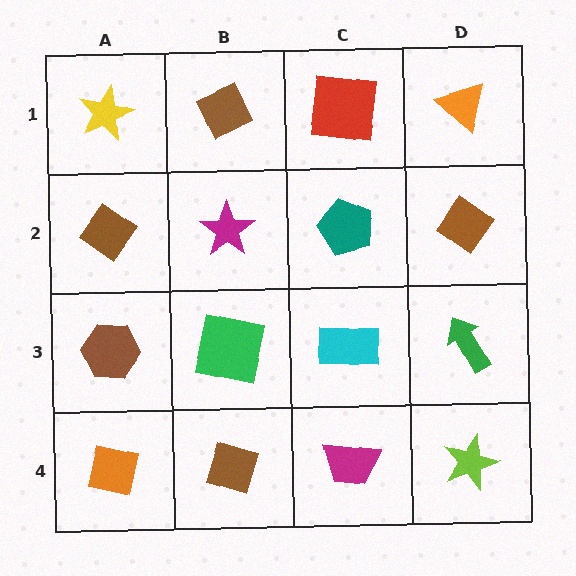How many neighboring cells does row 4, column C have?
3.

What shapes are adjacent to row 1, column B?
A magenta star (row 2, column B), a yellow star (row 1, column A), a red square (row 1, column C).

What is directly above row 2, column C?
A red square.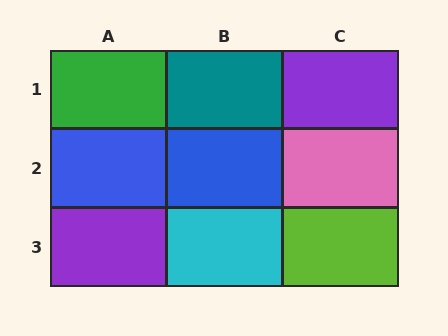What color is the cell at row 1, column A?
Green.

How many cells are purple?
2 cells are purple.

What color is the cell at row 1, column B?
Teal.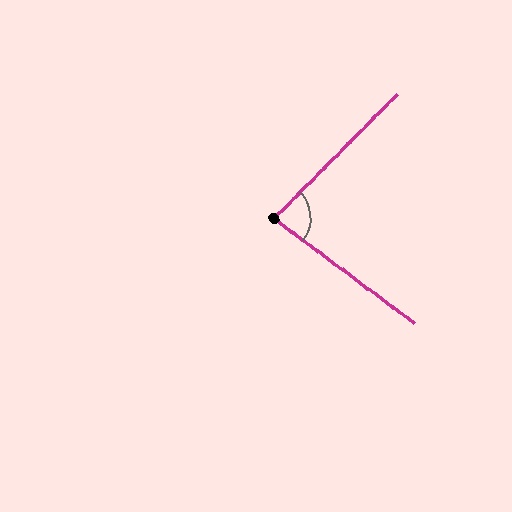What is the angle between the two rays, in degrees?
Approximately 82 degrees.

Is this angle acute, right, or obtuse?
It is acute.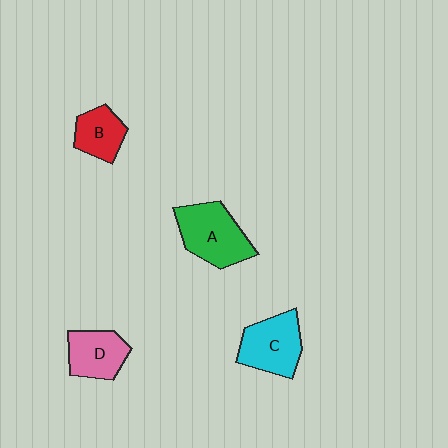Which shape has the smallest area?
Shape B (red).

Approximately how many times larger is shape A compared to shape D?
Approximately 1.4 times.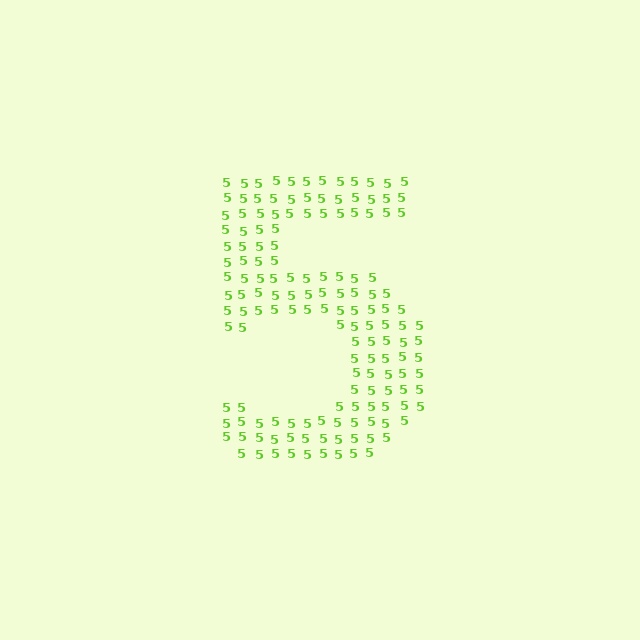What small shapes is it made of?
It is made of small digit 5's.